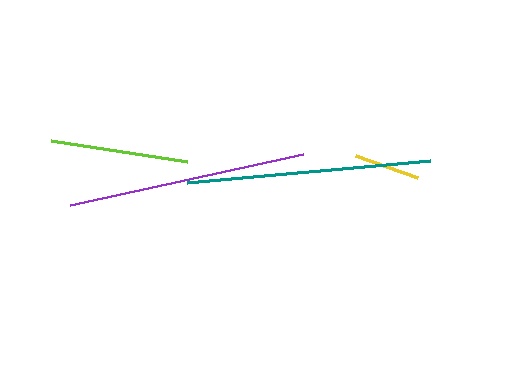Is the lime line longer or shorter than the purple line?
The purple line is longer than the lime line.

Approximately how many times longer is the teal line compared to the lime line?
The teal line is approximately 1.8 times the length of the lime line.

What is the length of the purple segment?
The purple segment is approximately 239 pixels long.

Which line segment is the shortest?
The yellow line is the shortest at approximately 66 pixels.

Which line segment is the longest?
The teal line is the longest at approximately 244 pixels.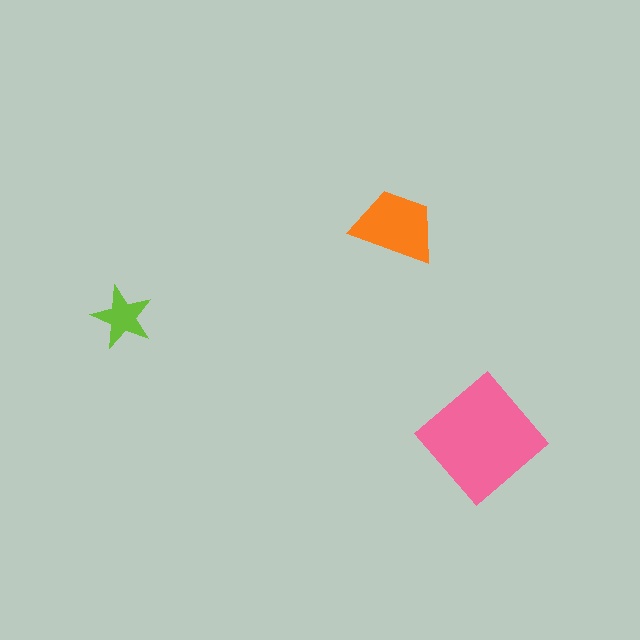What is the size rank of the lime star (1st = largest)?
3rd.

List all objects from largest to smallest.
The pink diamond, the orange trapezoid, the lime star.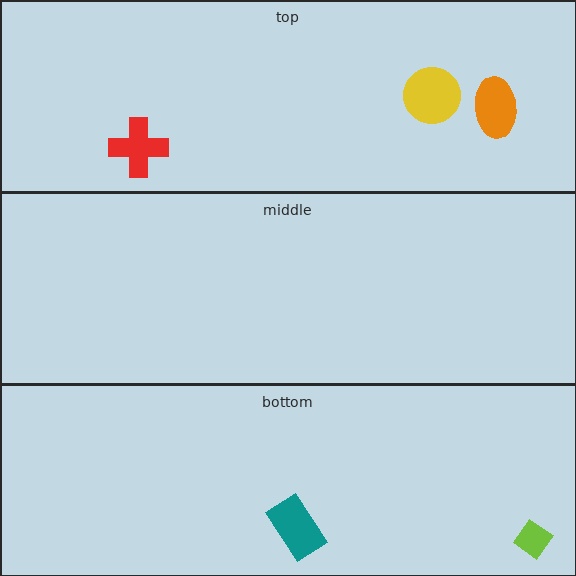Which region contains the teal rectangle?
The bottom region.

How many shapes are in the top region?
3.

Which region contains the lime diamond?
The bottom region.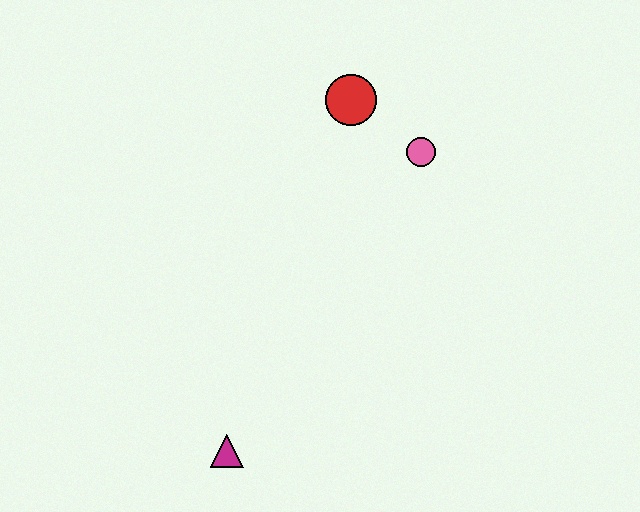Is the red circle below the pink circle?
No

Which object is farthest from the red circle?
The magenta triangle is farthest from the red circle.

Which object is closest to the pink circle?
The red circle is closest to the pink circle.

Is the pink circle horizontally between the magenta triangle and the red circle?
No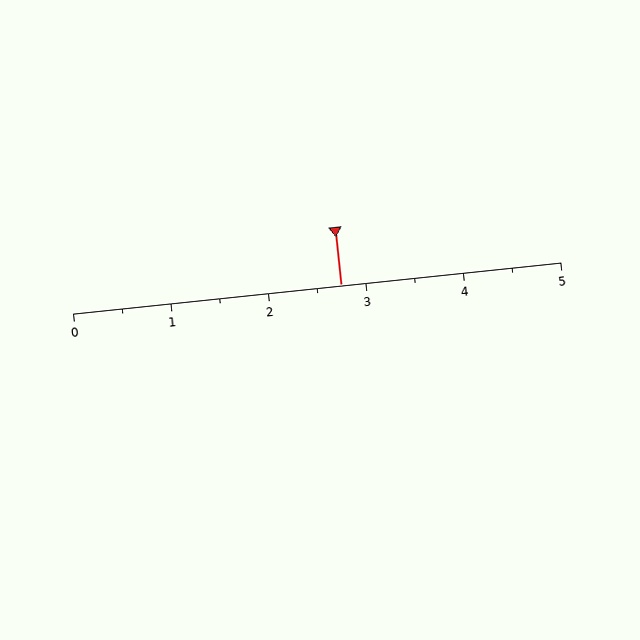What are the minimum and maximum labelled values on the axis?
The axis runs from 0 to 5.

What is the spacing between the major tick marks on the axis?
The major ticks are spaced 1 apart.